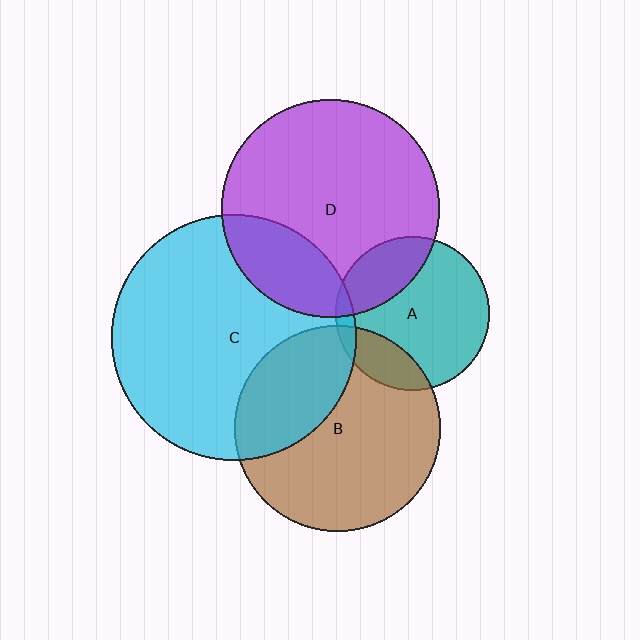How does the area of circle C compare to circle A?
Approximately 2.5 times.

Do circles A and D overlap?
Yes.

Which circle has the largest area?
Circle C (cyan).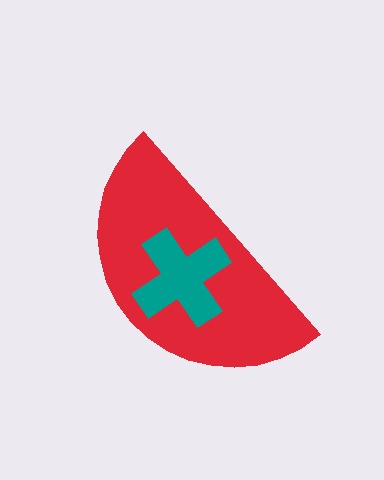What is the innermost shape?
The teal cross.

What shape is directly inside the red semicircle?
The teal cross.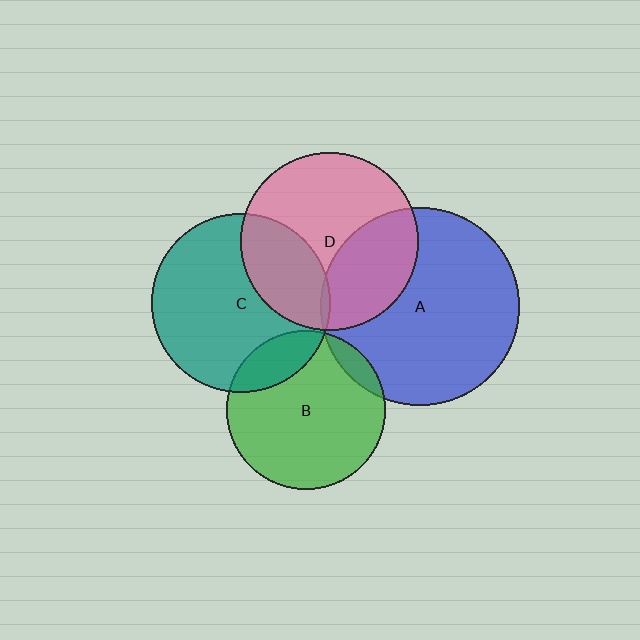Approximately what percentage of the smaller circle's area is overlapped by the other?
Approximately 15%.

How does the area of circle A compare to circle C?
Approximately 1.2 times.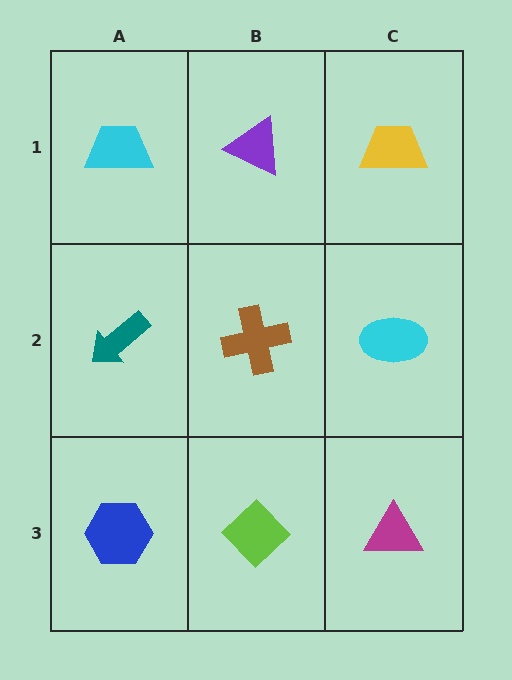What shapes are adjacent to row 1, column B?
A brown cross (row 2, column B), a cyan trapezoid (row 1, column A), a yellow trapezoid (row 1, column C).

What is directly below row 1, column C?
A cyan ellipse.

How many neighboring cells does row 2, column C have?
3.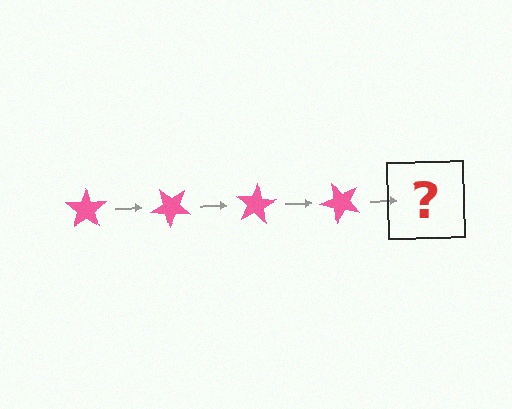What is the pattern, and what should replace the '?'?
The pattern is that the star rotates 40 degrees each step. The '?' should be a pink star rotated 160 degrees.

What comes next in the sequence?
The next element should be a pink star rotated 160 degrees.